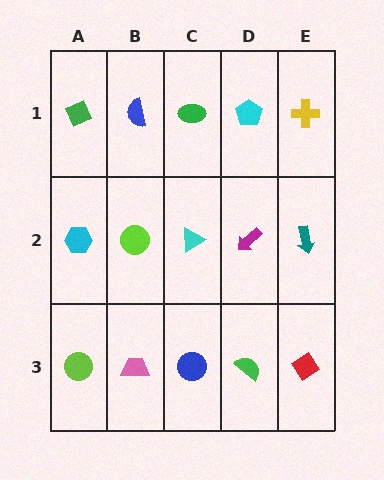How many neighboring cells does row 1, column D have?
3.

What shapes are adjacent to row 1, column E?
A teal arrow (row 2, column E), a cyan pentagon (row 1, column D).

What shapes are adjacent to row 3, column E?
A teal arrow (row 2, column E), a green semicircle (row 3, column D).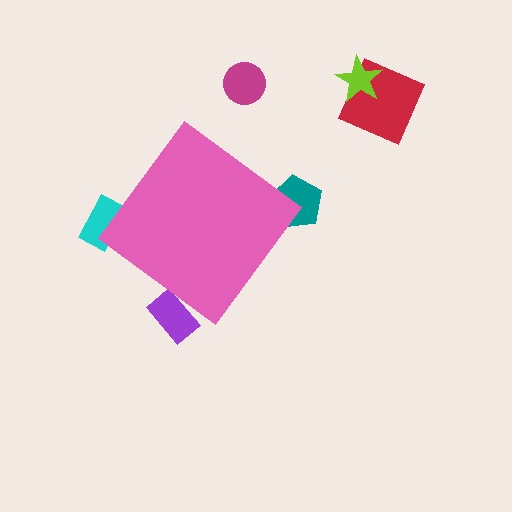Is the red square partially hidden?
No, the red square is fully visible.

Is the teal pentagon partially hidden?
Yes, the teal pentagon is partially hidden behind the pink diamond.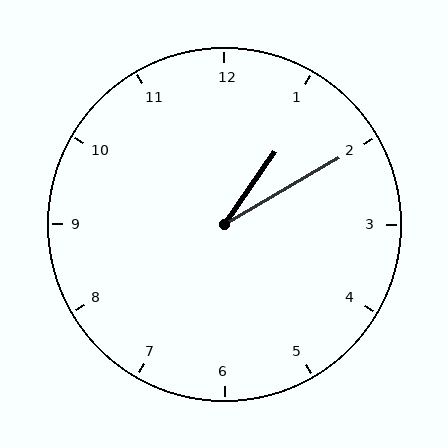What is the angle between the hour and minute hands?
Approximately 25 degrees.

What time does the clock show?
1:10.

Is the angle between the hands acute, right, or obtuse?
It is acute.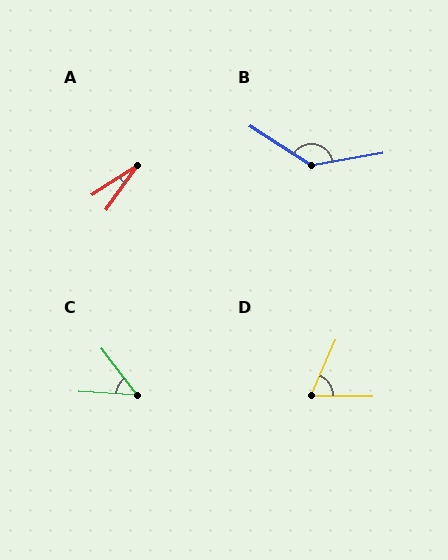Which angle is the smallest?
A, at approximately 23 degrees.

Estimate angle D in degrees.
Approximately 67 degrees.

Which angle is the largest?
B, at approximately 138 degrees.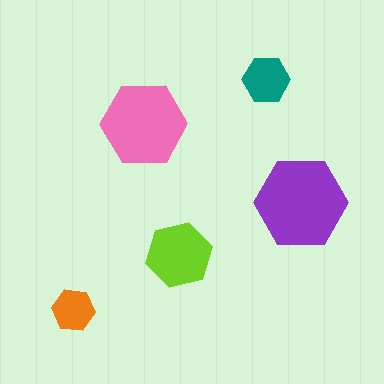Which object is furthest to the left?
The orange hexagon is leftmost.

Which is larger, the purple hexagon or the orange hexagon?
The purple one.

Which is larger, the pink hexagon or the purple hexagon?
The purple one.